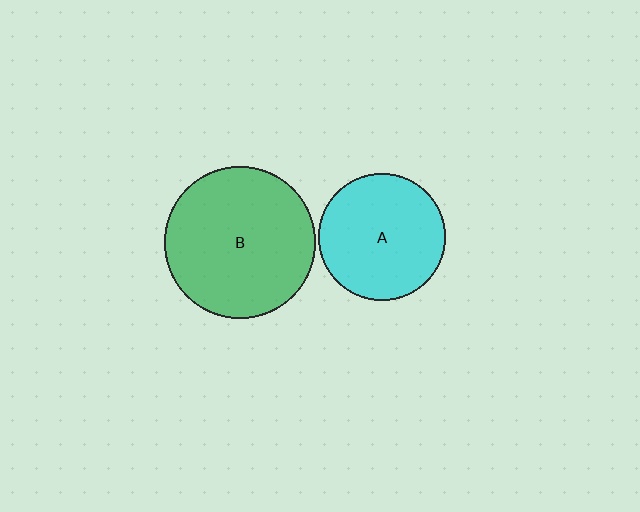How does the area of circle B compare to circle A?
Approximately 1.4 times.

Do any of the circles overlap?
No, none of the circles overlap.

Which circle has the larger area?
Circle B (green).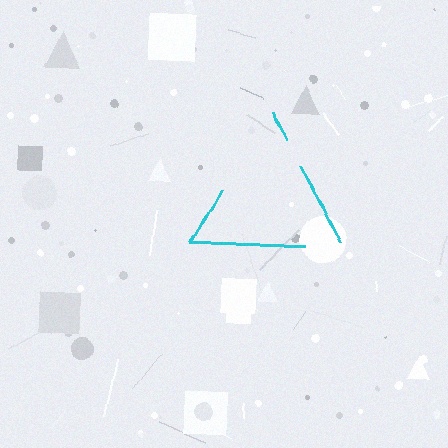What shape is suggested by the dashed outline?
The dashed outline suggests a triangle.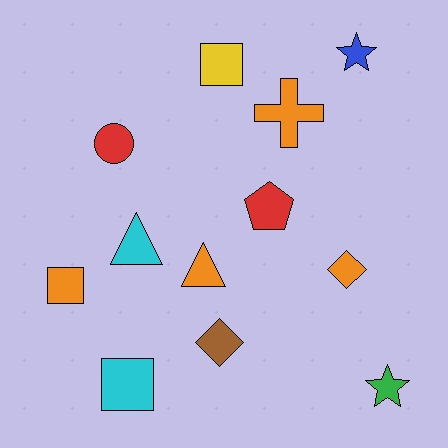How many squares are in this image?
There are 3 squares.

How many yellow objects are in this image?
There is 1 yellow object.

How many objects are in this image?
There are 12 objects.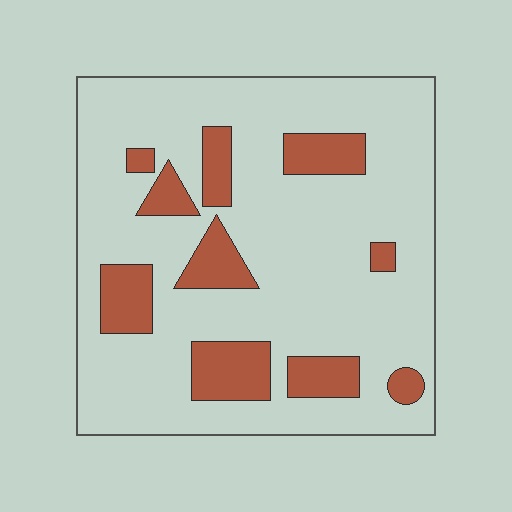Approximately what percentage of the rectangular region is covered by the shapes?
Approximately 20%.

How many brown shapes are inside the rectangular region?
10.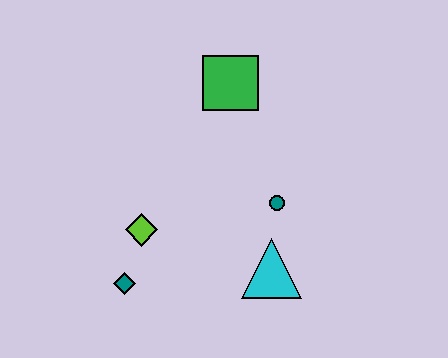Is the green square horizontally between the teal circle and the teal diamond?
Yes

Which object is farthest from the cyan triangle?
The green square is farthest from the cyan triangle.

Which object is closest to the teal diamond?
The lime diamond is closest to the teal diamond.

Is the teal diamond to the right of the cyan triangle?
No